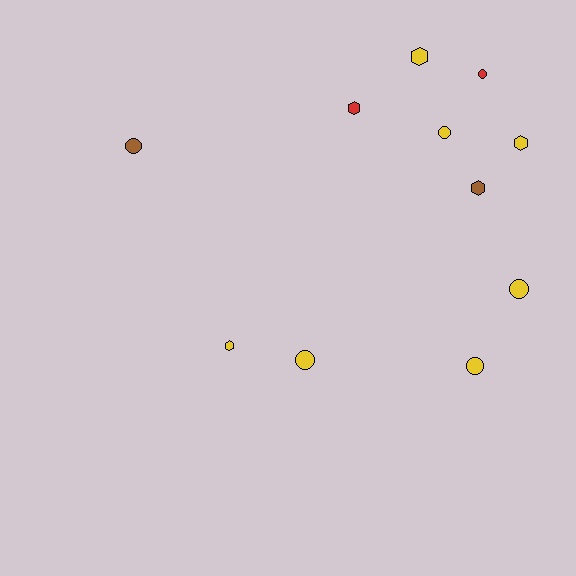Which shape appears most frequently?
Circle, with 6 objects.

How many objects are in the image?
There are 11 objects.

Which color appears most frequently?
Yellow, with 7 objects.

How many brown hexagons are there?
There is 1 brown hexagon.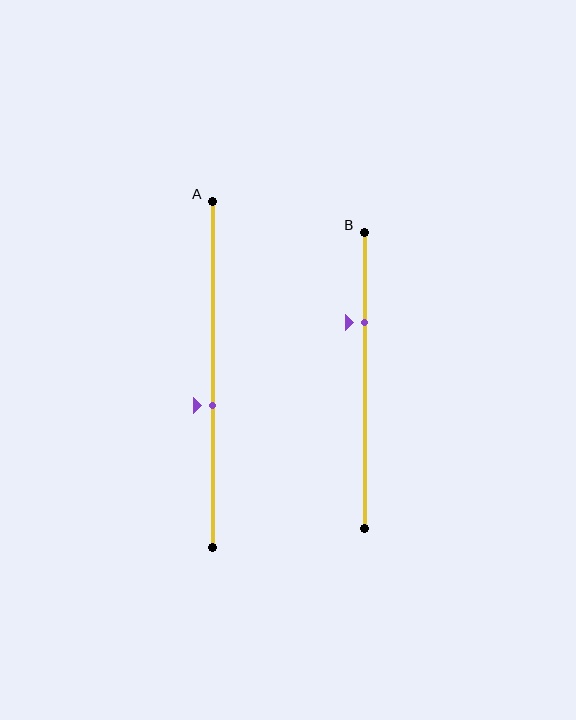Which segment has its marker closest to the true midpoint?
Segment A has its marker closest to the true midpoint.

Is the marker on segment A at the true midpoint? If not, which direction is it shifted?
No, the marker on segment A is shifted downward by about 9% of the segment length.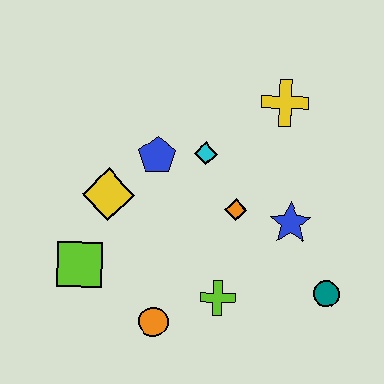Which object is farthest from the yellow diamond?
The teal circle is farthest from the yellow diamond.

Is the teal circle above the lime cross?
Yes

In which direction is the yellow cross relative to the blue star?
The yellow cross is above the blue star.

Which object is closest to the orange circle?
The lime cross is closest to the orange circle.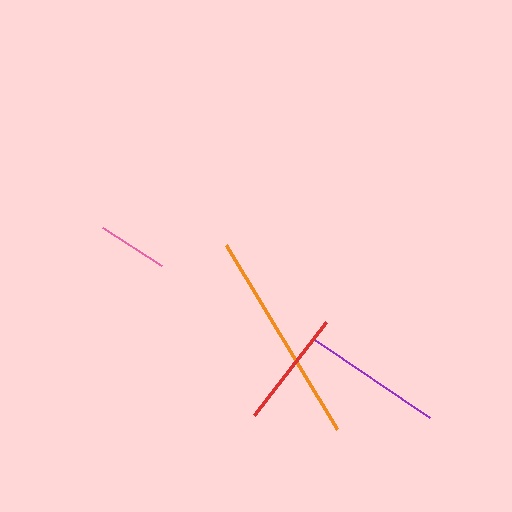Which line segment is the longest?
The orange line is the longest at approximately 215 pixels.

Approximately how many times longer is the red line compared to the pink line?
The red line is approximately 1.7 times the length of the pink line.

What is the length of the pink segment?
The pink segment is approximately 70 pixels long.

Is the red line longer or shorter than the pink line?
The red line is longer than the pink line.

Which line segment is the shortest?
The pink line is the shortest at approximately 70 pixels.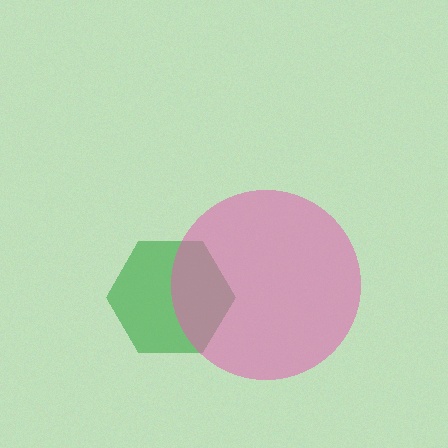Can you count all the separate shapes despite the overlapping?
Yes, there are 2 separate shapes.